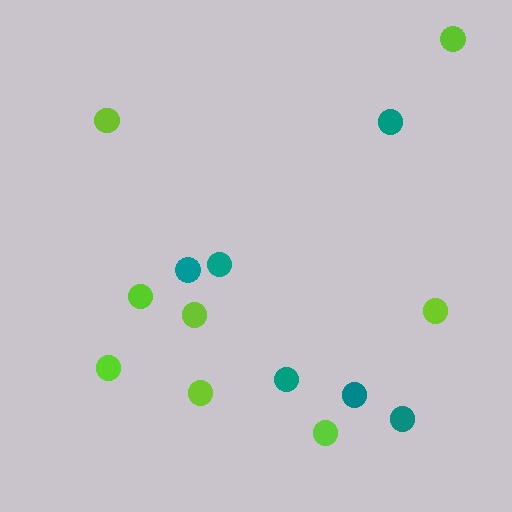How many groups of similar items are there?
There are 2 groups: one group of lime circles (8) and one group of teal circles (6).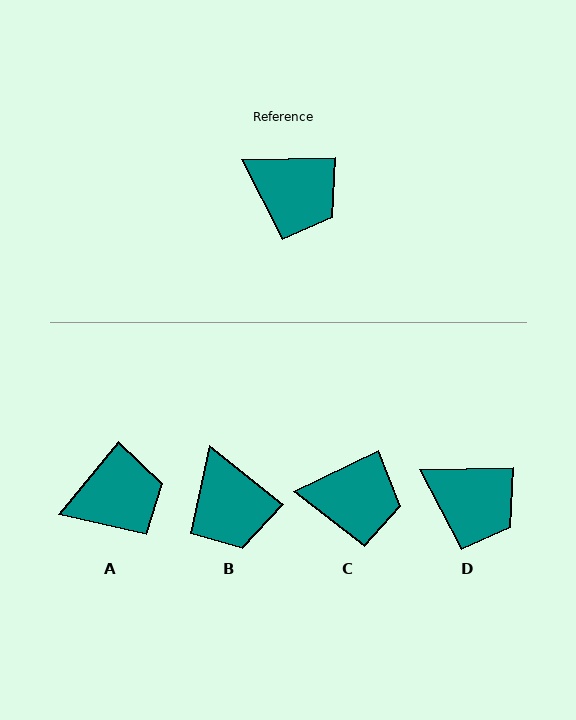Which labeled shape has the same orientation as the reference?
D.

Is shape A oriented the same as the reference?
No, it is off by about 49 degrees.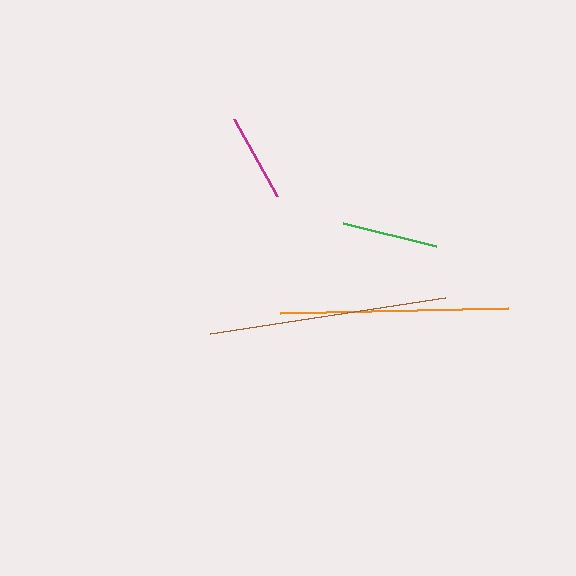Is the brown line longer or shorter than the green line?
The brown line is longer than the green line.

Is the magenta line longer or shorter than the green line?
The green line is longer than the magenta line.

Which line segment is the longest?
The brown line is the longest at approximately 238 pixels.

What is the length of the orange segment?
The orange segment is approximately 228 pixels long.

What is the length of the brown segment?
The brown segment is approximately 238 pixels long.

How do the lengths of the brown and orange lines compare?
The brown and orange lines are approximately the same length.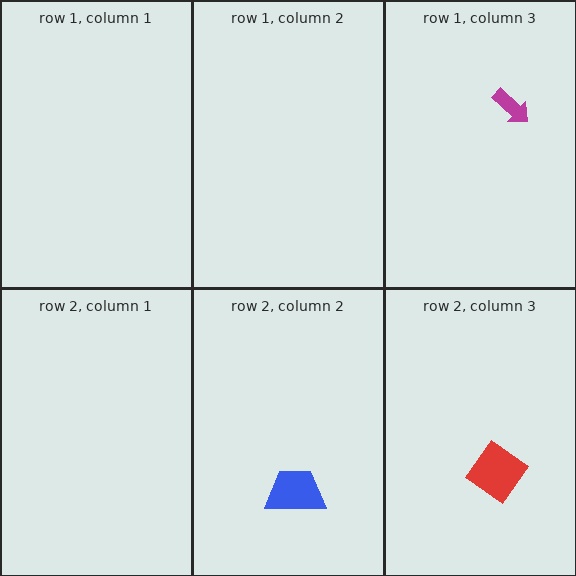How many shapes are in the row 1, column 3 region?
1.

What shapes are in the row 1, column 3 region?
The magenta arrow.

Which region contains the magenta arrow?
The row 1, column 3 region.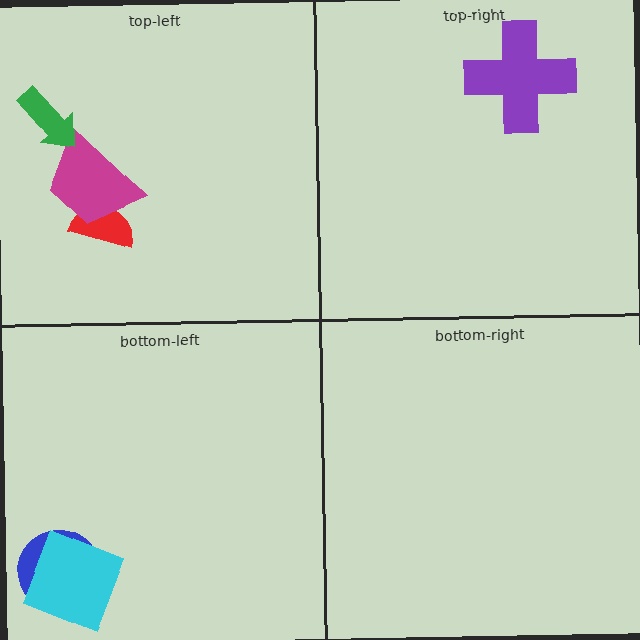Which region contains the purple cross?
The top-right region.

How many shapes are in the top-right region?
1.